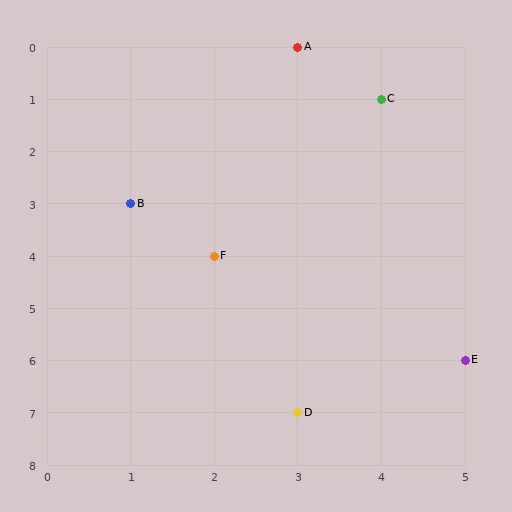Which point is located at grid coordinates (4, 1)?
Point C is at (4, 1).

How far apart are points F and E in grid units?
Points F and E are 3 columns and 2 rows apart (about 3.6 grid units diagonally).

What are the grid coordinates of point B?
Point B is at grid coordinates (1, 3).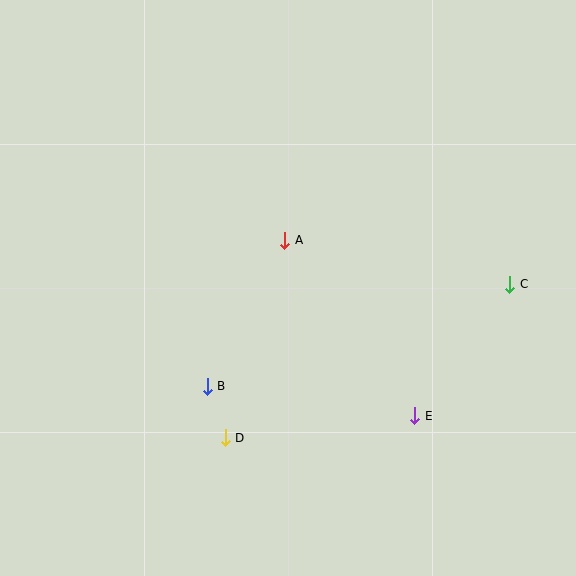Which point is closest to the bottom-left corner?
Point D is closest to the bottom-left corner.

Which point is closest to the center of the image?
Point A at (285, 240) is closest to the center.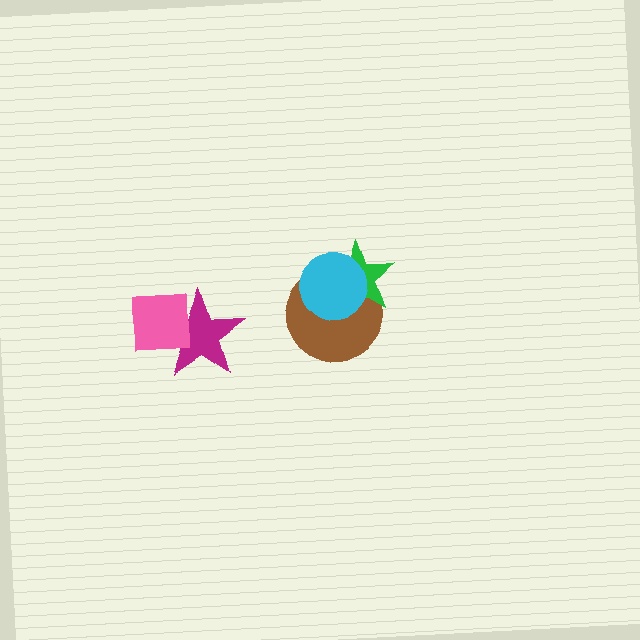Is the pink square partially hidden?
No, no other shape covers it.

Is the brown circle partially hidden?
Yes, it is partially covered by another shape.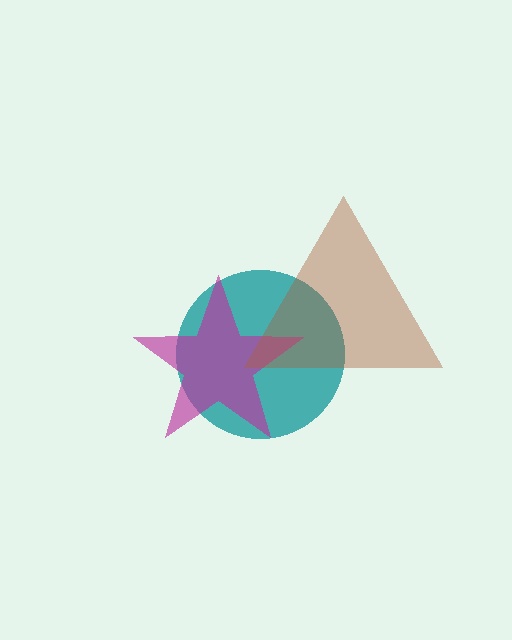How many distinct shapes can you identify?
There are 3 distinct shapes: a teal circle, a magenta star, a brown triangle.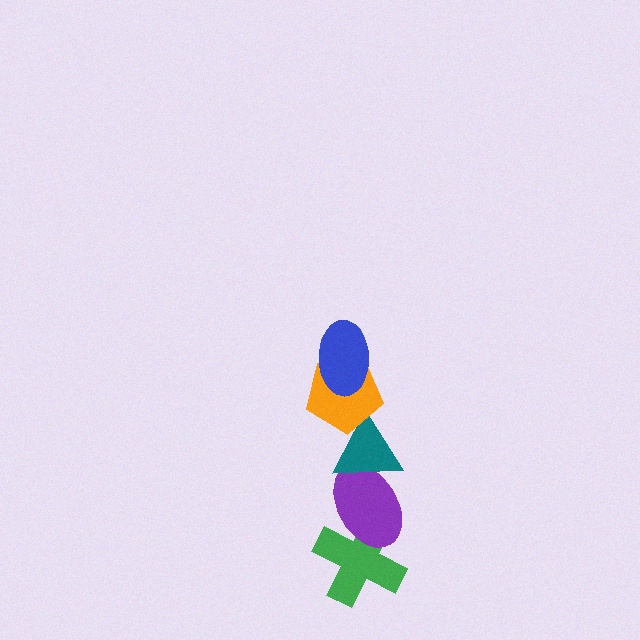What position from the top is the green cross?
The green cross is 5th from the top.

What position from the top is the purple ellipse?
The purple ellipse is 4th from the top.